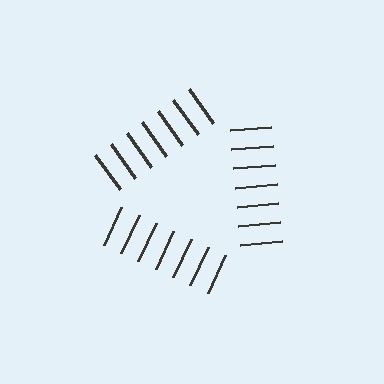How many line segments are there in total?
21 — 7 along each of the 3 edges.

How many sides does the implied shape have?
3 sides — the line-ends trace a triangle.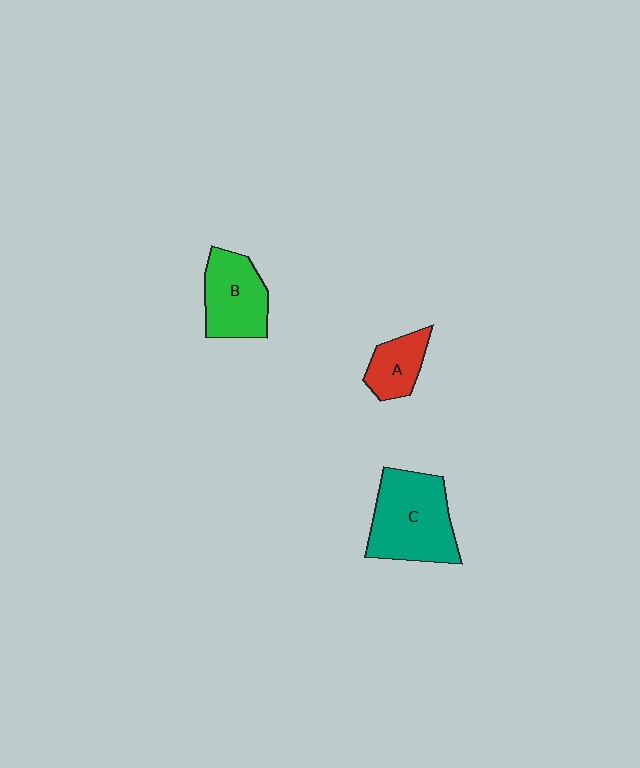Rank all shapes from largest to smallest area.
From largest to smallest: C (teal), B (green), A (red).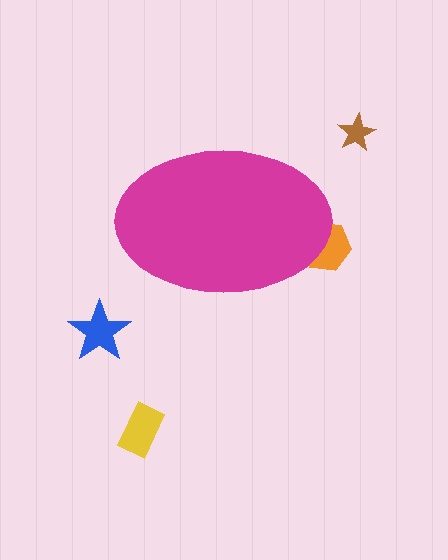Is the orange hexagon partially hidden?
Yes, the orange hexagon is partially hidden behind the magenta ellipse.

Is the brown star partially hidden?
No, the brown star is fully visible.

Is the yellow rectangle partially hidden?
No, the yellow rectangle is fully visible.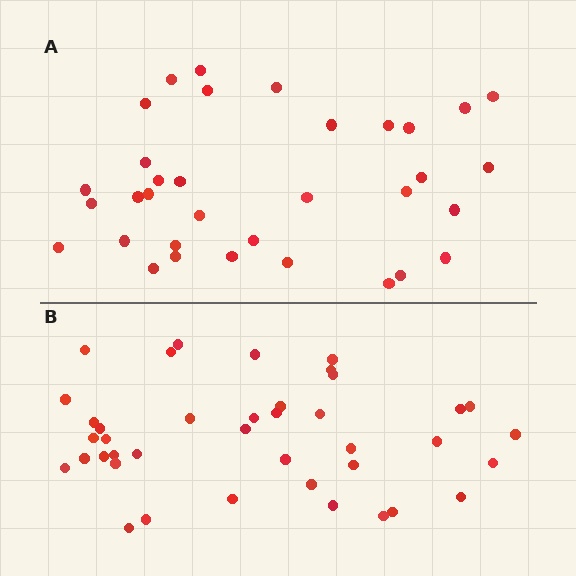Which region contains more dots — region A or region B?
Region B (the bottom region) has more dots.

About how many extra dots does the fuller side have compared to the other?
Region B has about 6 more dots than region A.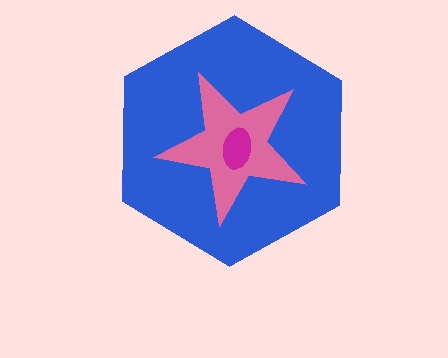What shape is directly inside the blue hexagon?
The pink star.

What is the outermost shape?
The blue hexagon.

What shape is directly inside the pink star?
The magenta ellipse.